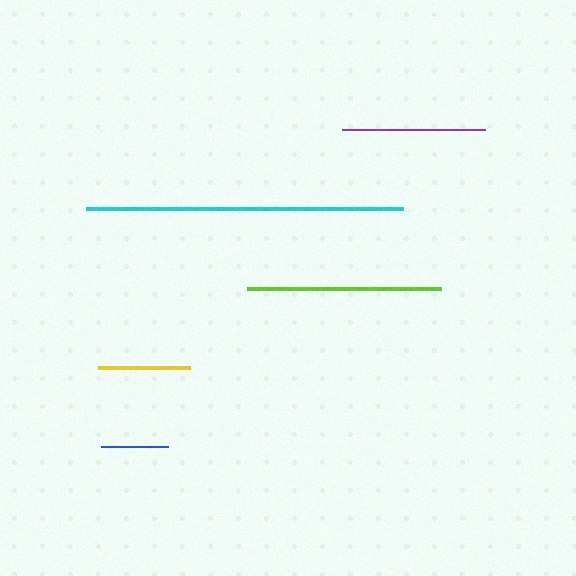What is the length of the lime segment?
The lime segment is approximately 194 pixels long.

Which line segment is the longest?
The cyan line is the longest at approximately 317 pixels.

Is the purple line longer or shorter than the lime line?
The lime line is longer than the purple line.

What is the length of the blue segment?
The blue segment is approximately 67 pixels long.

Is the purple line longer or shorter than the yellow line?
The purple line is longer than the yellow line.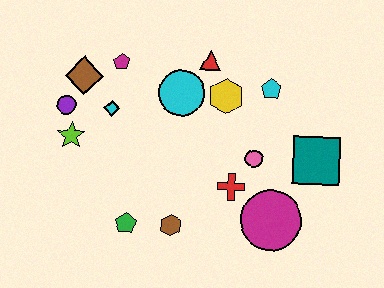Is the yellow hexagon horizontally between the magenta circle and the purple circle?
Yes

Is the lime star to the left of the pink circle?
Yes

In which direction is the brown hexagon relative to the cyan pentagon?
The brown hexagon is below the cyan pentagon.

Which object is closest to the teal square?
The pink circle is closest to the teal square.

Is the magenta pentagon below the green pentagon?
No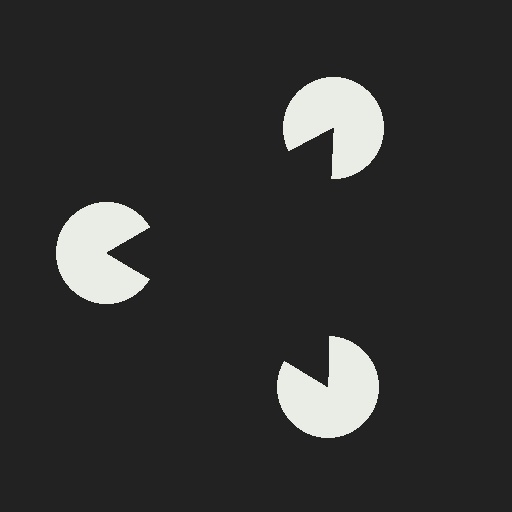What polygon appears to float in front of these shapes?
An illusory triangle — its edges are inferred from the aligned wedge cuts in the pac-man discs, not physically drawn.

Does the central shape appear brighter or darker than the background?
It typically appears slightly darker than the background, even though no actual brightness change is drawn.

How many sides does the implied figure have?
3 sides.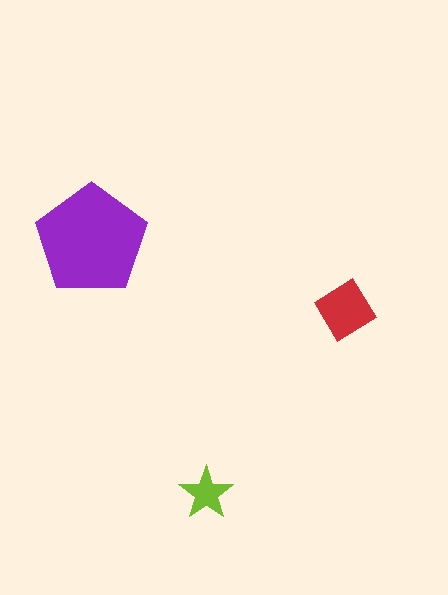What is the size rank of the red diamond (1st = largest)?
2nd.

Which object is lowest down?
The lime star is bottommost.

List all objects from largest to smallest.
The purple pentagon, the red diamond, the lime star.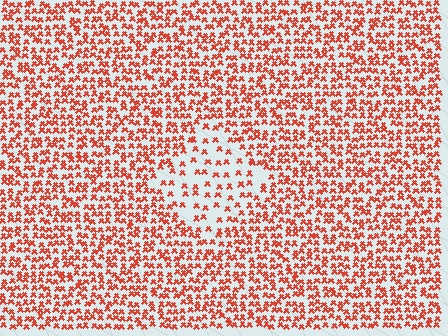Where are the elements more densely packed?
The elements are more densely packed outside the diamond boundary.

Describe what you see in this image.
The image contains small red elements arranged at two different densities. A diamond-shaped region is visible where the elements are less densely packed than the surrounding area.